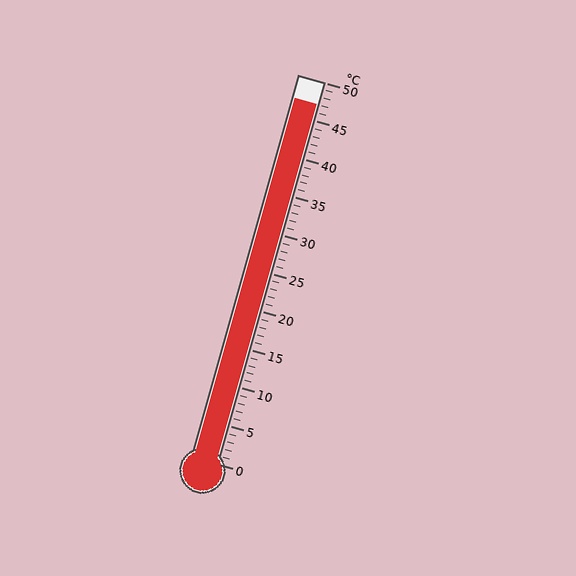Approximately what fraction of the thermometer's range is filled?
The thermometer is filled to approximately 95% of its range.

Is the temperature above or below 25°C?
The temperature is above 25°C.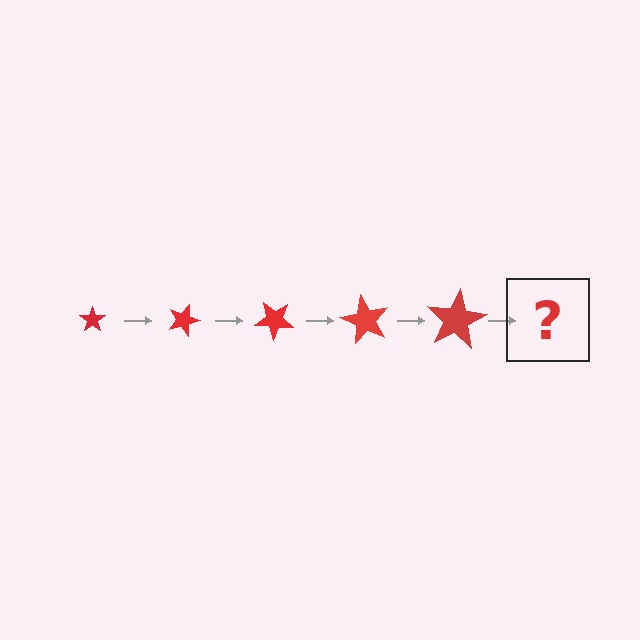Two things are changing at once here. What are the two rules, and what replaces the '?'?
The two rules are that the star grows larger each step and it rotates 20 degrees each step. The '?' should be a star, larger than the previous one and rotated 100 degrees from the start.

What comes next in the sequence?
The next element should be a star, larger than the previous one and rotated 100 degrees from the start.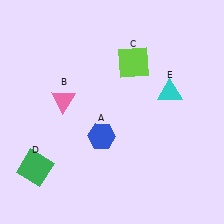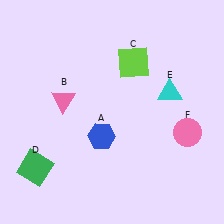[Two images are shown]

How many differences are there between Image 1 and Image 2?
There is 1 difference between the two images.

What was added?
A pink circle (F) was added in Image 2.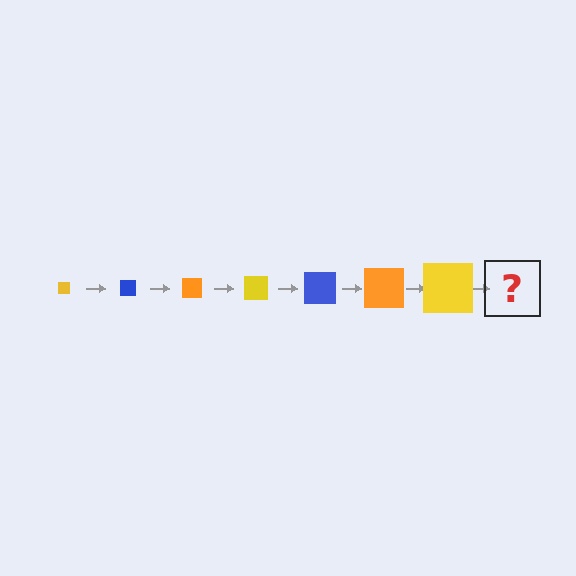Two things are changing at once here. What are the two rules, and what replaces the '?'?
The two rules are that the square grows larger each step and the color cycles through yellow, blue, and orange. The '?' should be a blue square, larger than the previous one.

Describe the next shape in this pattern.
It should be a blue square, larger than the previous one.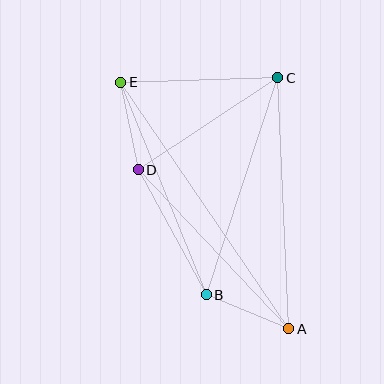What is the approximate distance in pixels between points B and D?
The distance between B and D is approximately 142 pixels.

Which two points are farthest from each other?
Points A and E are farthest from each other.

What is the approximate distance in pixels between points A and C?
The distance between A and C is approximately 251 pixels.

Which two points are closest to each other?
Points D and E are closest to each other.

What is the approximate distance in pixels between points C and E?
The distance between C and E is approximately 157 pixels.